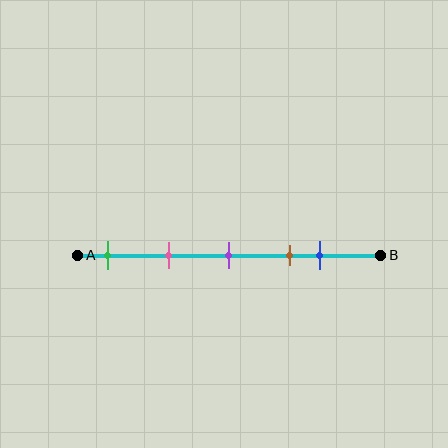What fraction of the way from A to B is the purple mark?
The purple mark is approximately 50% (0.5) of the way from A to B.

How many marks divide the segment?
There are 5 marks dividing the segment.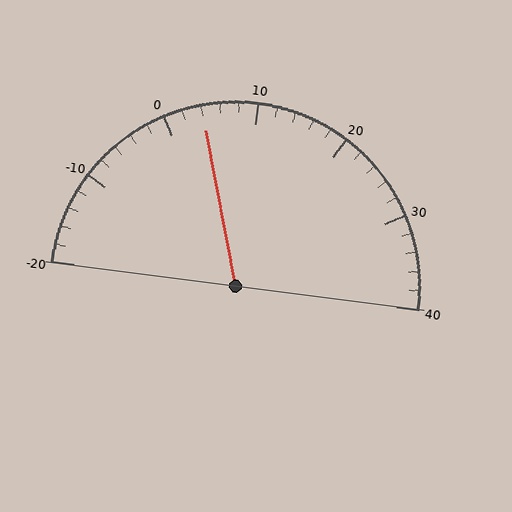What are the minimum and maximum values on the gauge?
The gauge ranges from -20 to 40.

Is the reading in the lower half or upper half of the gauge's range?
The reading is in the lower half of the range (-20 to 40).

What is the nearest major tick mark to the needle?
The nearest major tick mark is 0.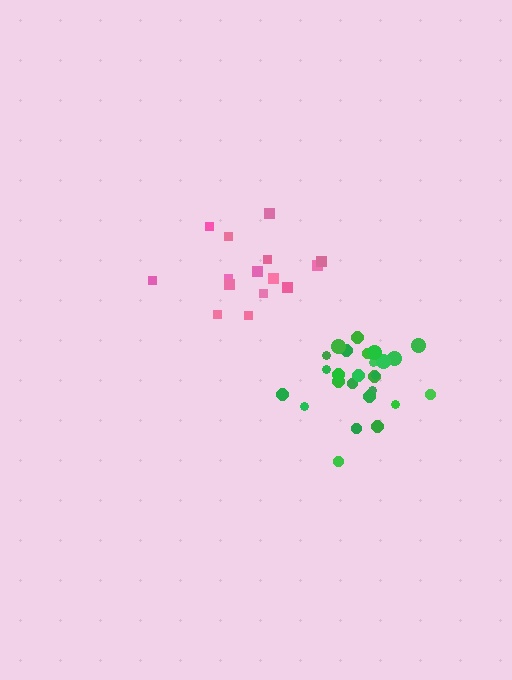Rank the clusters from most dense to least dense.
green, pink.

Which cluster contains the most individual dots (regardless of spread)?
Green (26).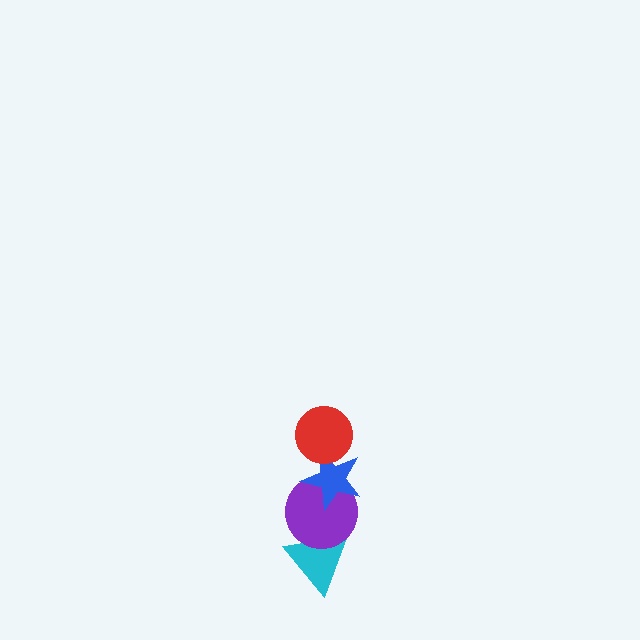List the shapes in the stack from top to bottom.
From top to bottom: the red circle, the blue star, the purple circle, the cyan triangle.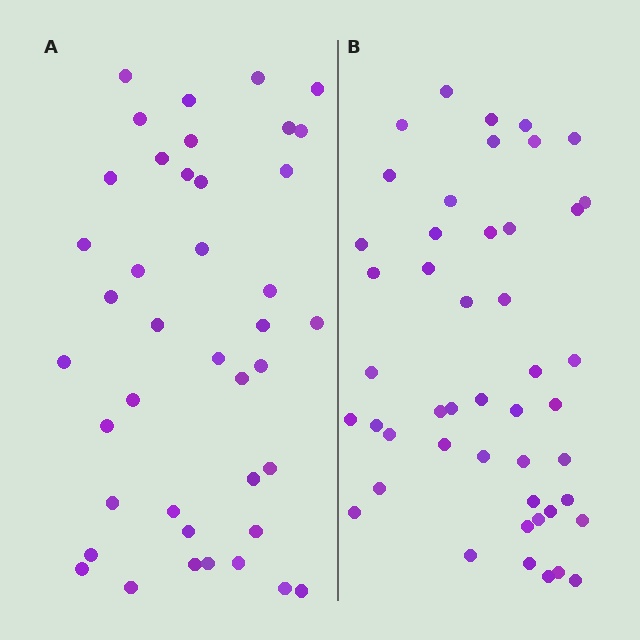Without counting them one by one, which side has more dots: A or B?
Region B (the right region) has more dots.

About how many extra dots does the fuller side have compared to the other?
Region B has about 6 more dots than region A.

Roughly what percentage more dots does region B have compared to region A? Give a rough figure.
About 15% more.